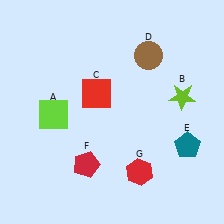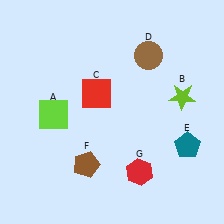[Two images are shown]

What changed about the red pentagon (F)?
In Image 1, F is red. In Image 2, it changed to brown.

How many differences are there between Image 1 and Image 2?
There is 1 difference between the two images.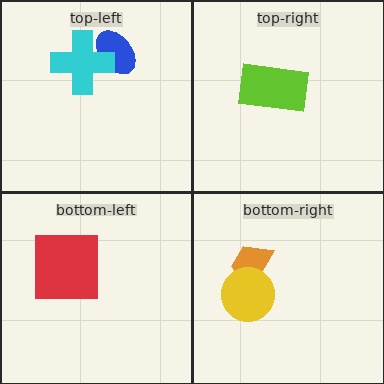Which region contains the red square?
The bottom-left region.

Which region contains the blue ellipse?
The top-left region.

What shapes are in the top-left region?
The blue ellipse, the cyan cross.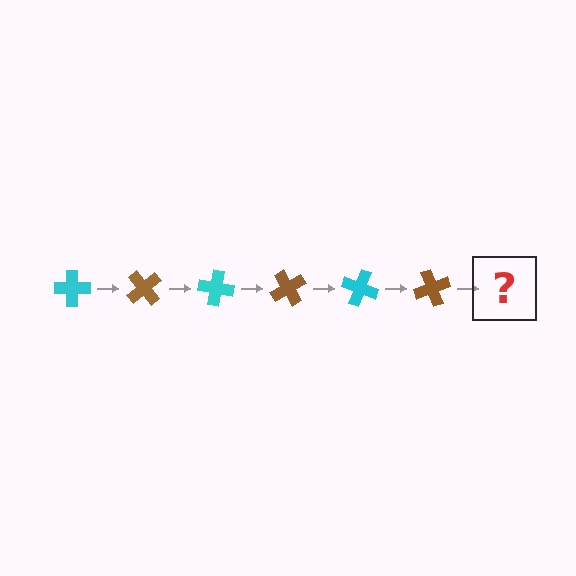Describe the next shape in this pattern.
It should be a cyan cross, rotated 300 degrees from the start.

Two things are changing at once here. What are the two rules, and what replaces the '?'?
The two rules are that it rotates 50 degrees each step and the color cycles through cyan and brown. The '?' should be a cyan cross, rotated 300 degrees from the start.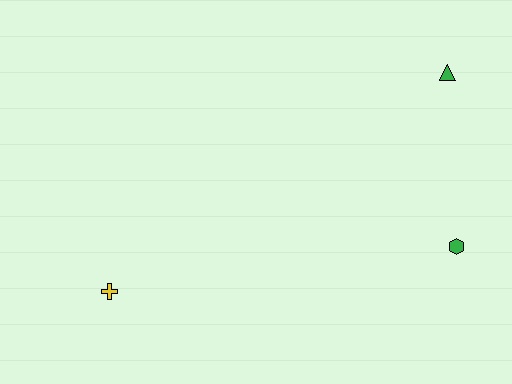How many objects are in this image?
There are 3 objects.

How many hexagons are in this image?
There is 1 hexagon.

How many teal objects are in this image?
There are no teal objects.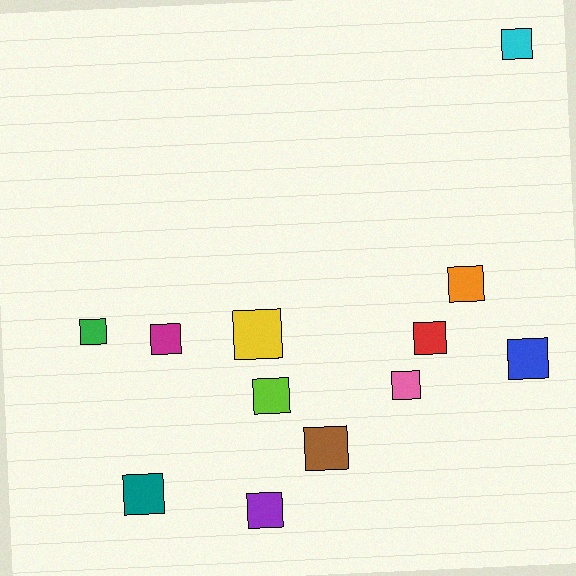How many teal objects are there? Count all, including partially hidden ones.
There is 1 teal object.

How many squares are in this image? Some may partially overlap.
There are 12 squares.